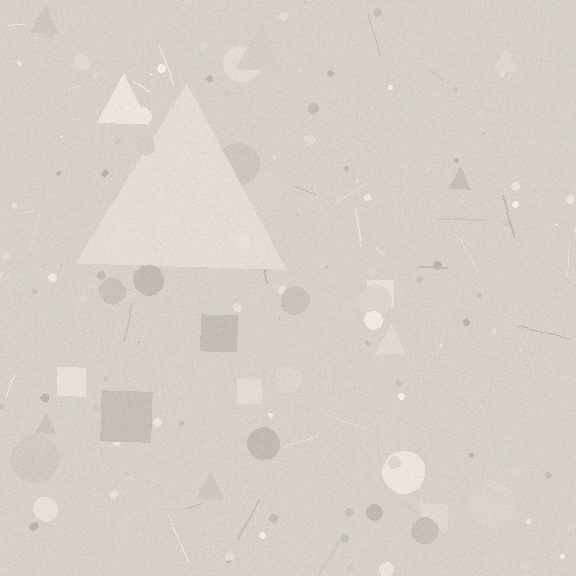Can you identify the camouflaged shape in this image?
The camouflaged shape is a triangle.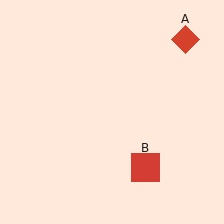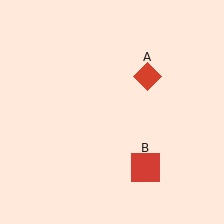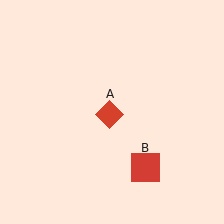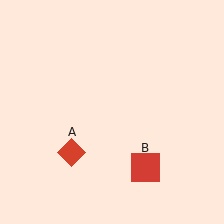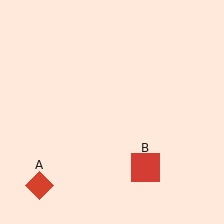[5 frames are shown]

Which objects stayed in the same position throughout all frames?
Red square (object B) remained stationary.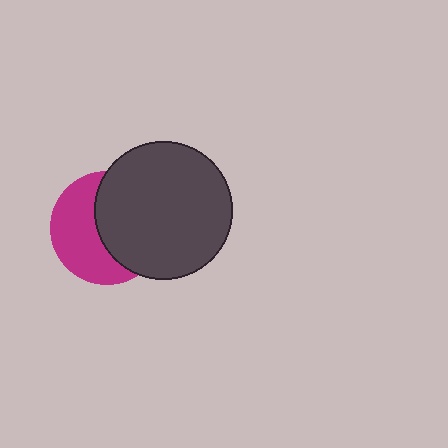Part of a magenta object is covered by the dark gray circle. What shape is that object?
It is a circle.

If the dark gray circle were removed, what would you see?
You would see the complete magenta circle.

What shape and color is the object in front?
The object in front is a dark gray circle.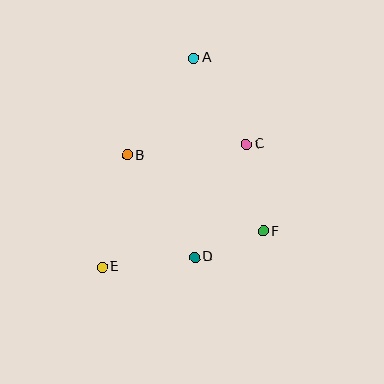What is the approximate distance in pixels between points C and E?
The distance between C and E is approximately 189 pixels.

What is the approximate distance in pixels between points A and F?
The distance between A and F is approximately 187 pixels.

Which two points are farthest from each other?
Points A and E are farthest from each other.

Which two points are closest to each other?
Points D and F are closest to each other.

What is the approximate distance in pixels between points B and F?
The distance between B and F is approximately 156 pixels.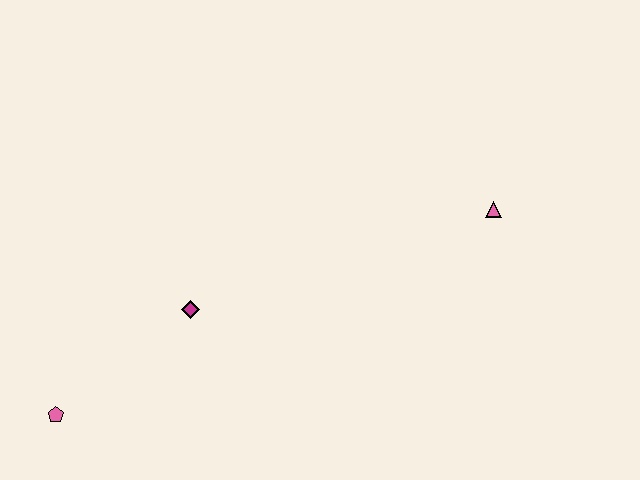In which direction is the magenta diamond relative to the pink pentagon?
The magenta diamond is to the right of the pink pentagon.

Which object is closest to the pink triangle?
The magenta diamond is closest to the pink triangle.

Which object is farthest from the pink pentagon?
The pink triangle is farthest from the pink pentagon.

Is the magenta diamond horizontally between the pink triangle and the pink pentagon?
Yes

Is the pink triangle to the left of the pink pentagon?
No